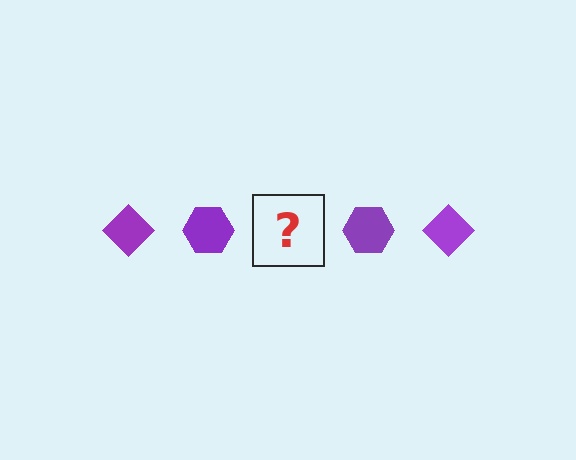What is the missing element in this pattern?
The missing element is a purple diamond.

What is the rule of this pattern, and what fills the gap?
The rule is that the pattern cycles through diamond, hexagon shapes in purple. The gap should be filled with a purple diamond.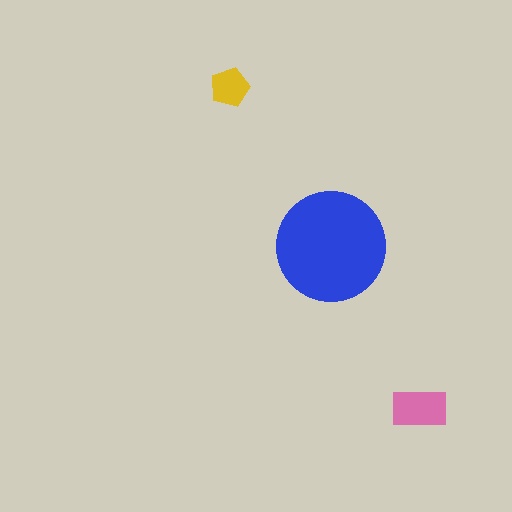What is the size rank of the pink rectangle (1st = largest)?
2nd.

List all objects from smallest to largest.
The yellow pentagon, the pink rectangle, the blue circle.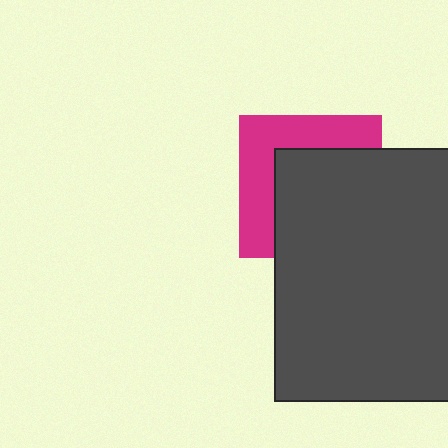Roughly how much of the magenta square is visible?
A small part of it is visible (roughly 41%).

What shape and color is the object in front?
The object in front is a dark gray rectangle.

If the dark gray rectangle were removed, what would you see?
You would see the complete magenta square.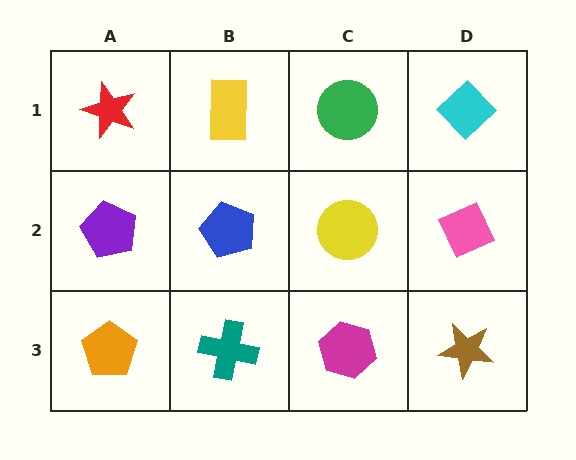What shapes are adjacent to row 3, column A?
A purple pentagon (row 2, column A), a teal cross (row 3, column B).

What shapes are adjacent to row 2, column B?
A yellow rectangle (row 1, column B), a teal cross (row 3, column B), a purple pentagon (row 2, column A), a yellow circle (row 2, column C).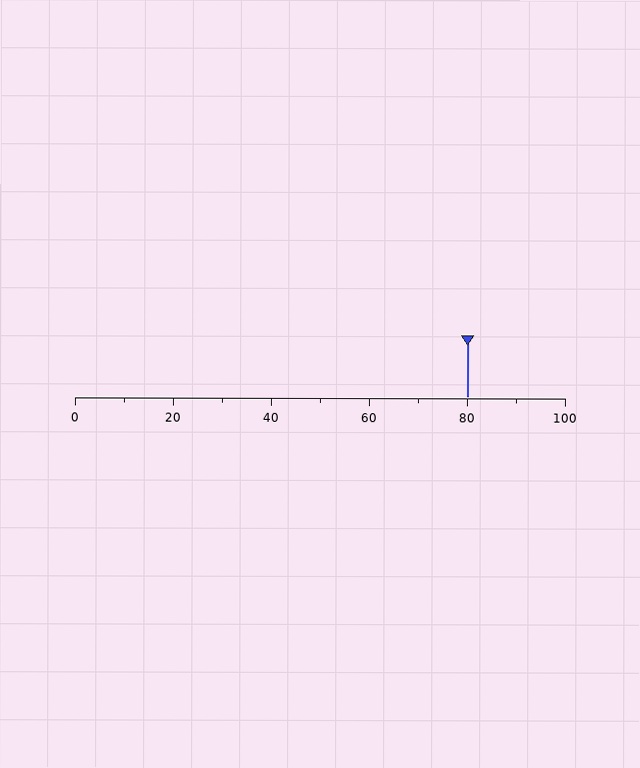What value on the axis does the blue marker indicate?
The marker indicates approximately 80.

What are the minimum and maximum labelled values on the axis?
The axis runs from 0 to 100.